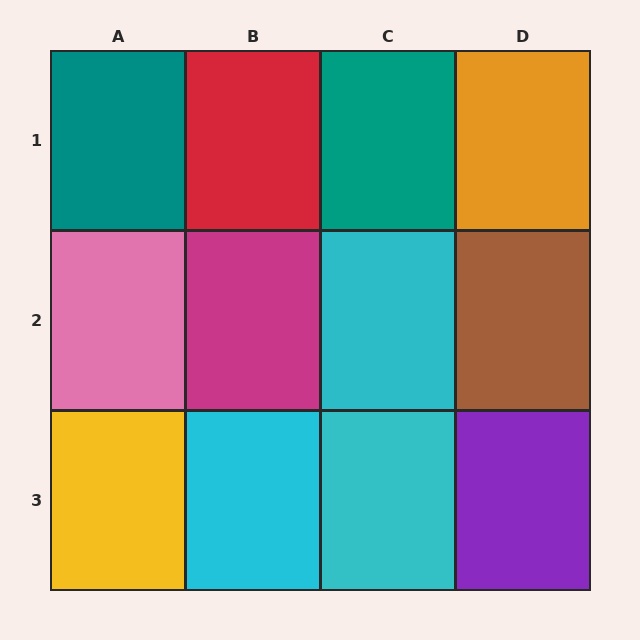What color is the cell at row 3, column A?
Yellow.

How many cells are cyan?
3 cells are cyan.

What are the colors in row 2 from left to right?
Pink, magenta, cyan, brown.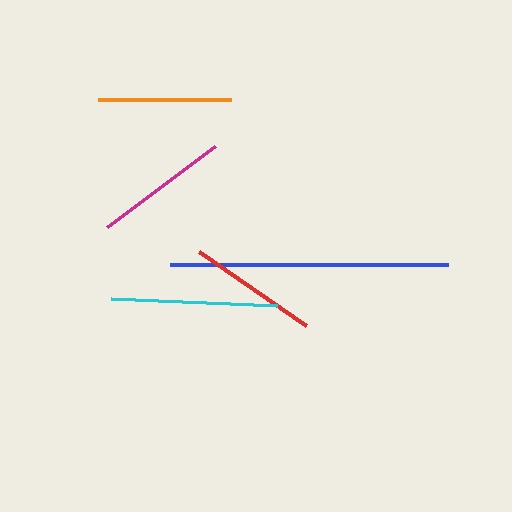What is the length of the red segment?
The red segment is approximately 129 pixels long.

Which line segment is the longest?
The blue line is the longest at approximately 278 pixels.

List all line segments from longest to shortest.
From longest to shortest: blue, cyan, magenta, orange, red.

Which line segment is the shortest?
The red line is the shortest at approximately 129 pixels.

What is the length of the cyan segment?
The cyan segment is approximately 166 pixels long.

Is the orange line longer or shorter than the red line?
The orange line is longer than the red line.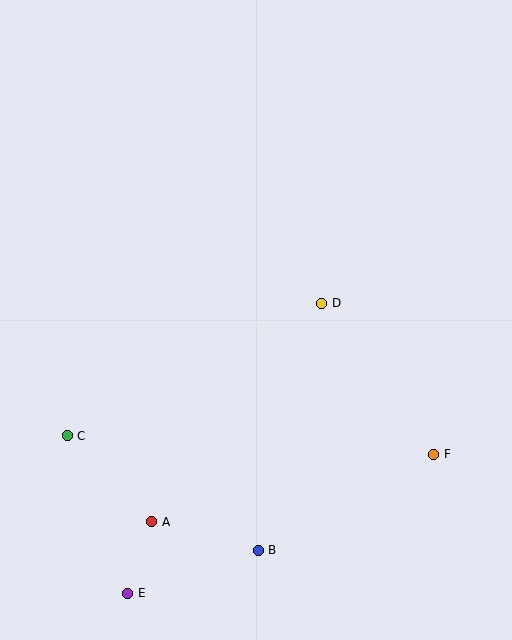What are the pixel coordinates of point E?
Point E is at (128, 593).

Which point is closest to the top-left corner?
Point C is closest to the top-left corner.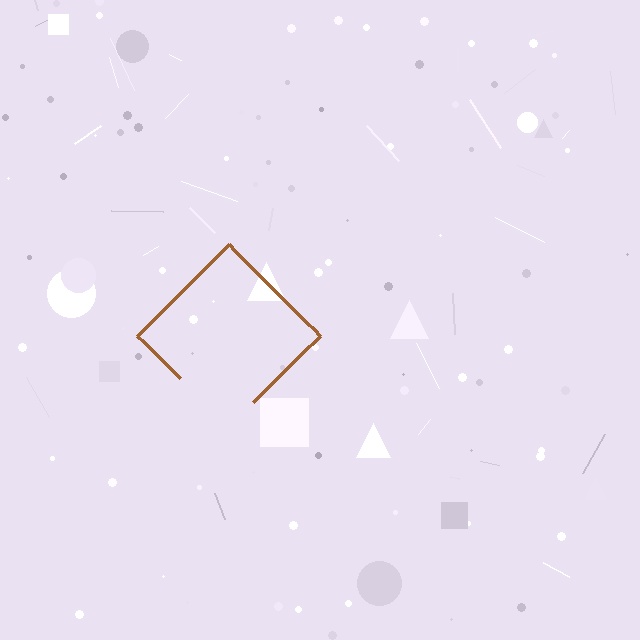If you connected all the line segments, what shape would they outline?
They would outline a diamond.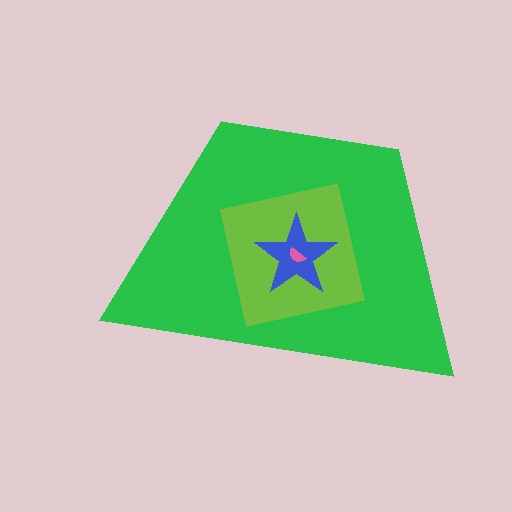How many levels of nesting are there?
4.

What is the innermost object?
The pink semicircle.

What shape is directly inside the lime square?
The blue star.